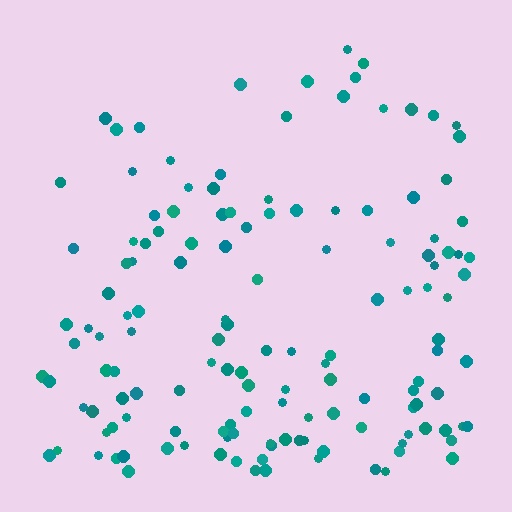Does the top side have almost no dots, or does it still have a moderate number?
Still a moderate number, just noticeably fewer than the bottom.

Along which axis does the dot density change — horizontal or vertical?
Vertical.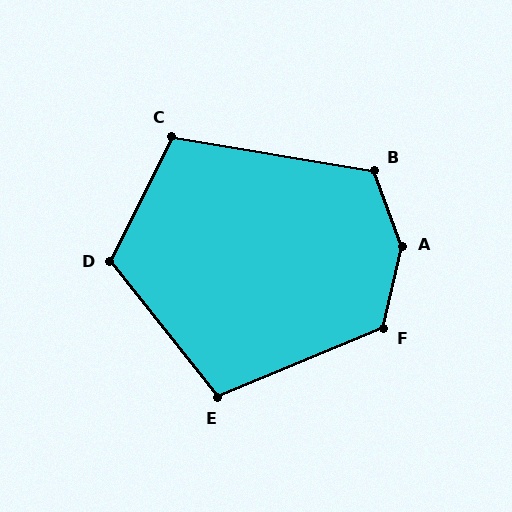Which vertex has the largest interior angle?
A, at approximately 147 degrees.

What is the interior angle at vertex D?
Approximately 115 degrees (obtuse).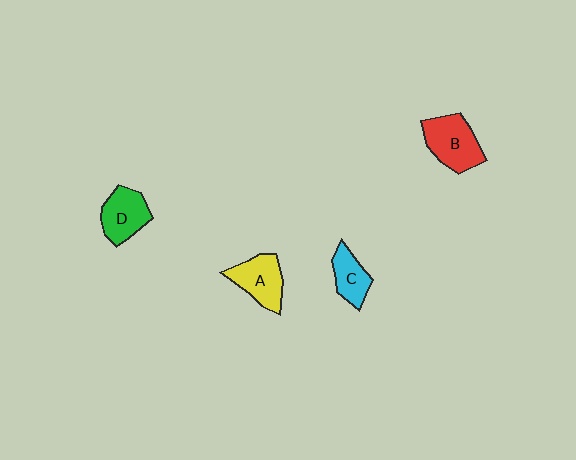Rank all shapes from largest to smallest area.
From largest to smallest: B (red), A (yellow), D (green), C (cyan).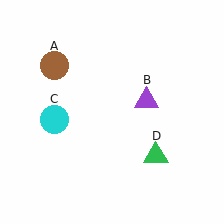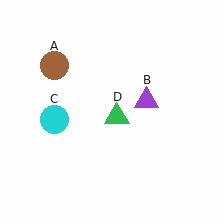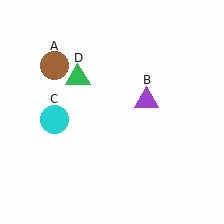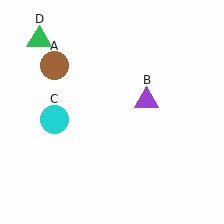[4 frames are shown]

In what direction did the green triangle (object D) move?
The green triangle (object D) moved up and to the left.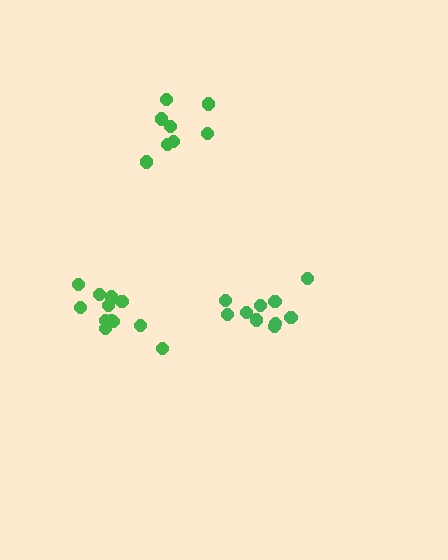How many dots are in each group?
Group 1: 12 dots, Group 2: 10 dots, Group 3: 8 dots (30 total).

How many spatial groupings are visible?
There are 3 spatial groupings.